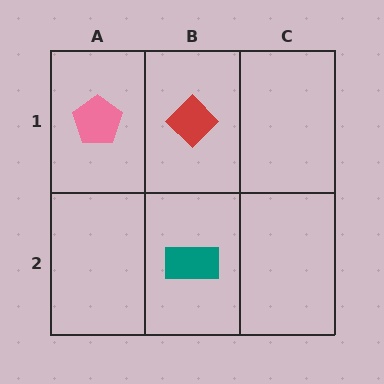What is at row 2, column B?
A teal rectangle.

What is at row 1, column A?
A pink pentagon.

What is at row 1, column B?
A red diamond.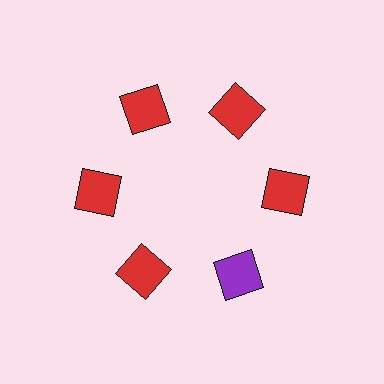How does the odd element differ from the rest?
It has a different color: purple instead of red.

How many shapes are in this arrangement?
There are 6 shapes arranged in a ring pattern.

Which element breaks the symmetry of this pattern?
The purple square at roughly the 5 o'clock position breaks the symmetry. All other shapes are red squares.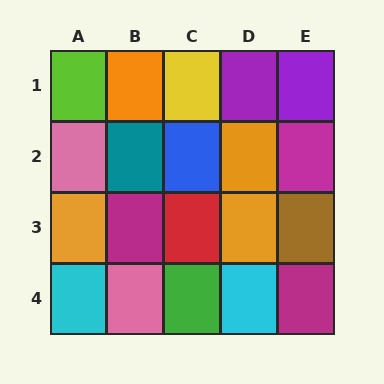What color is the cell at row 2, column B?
Teal.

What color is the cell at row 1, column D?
Purple.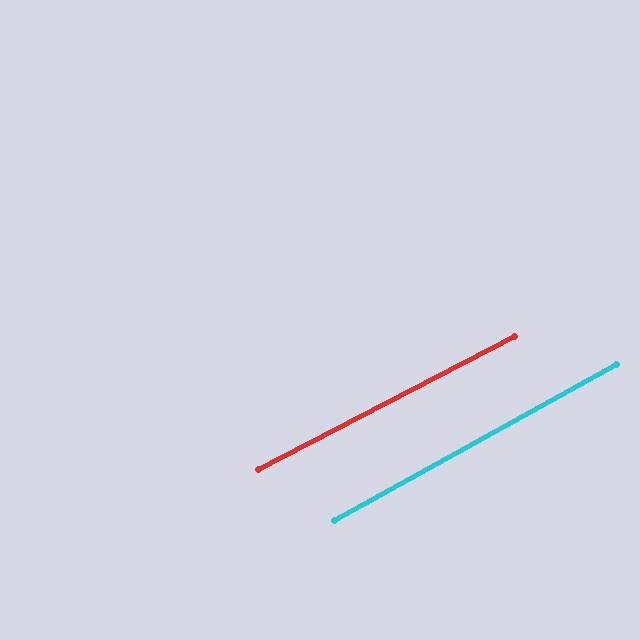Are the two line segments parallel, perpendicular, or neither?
Parallel — their directions differ by only 1.4°.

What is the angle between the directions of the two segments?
Approximately 1 degree.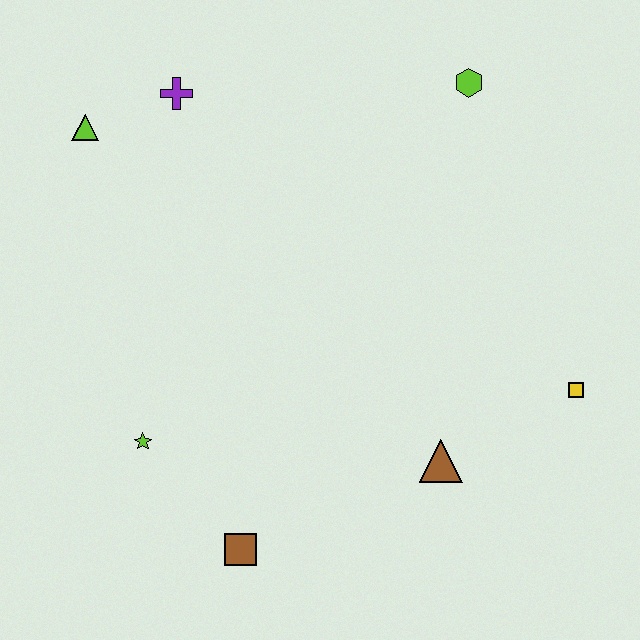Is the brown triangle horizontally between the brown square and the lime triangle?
No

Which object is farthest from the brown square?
The lime hexagon is farthest from the brown square.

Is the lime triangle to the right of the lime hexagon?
No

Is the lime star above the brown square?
Yes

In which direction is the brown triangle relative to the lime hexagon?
The brown triangle is below the lime hexagon.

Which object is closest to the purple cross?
The lime triangle is closest to the purple cross.